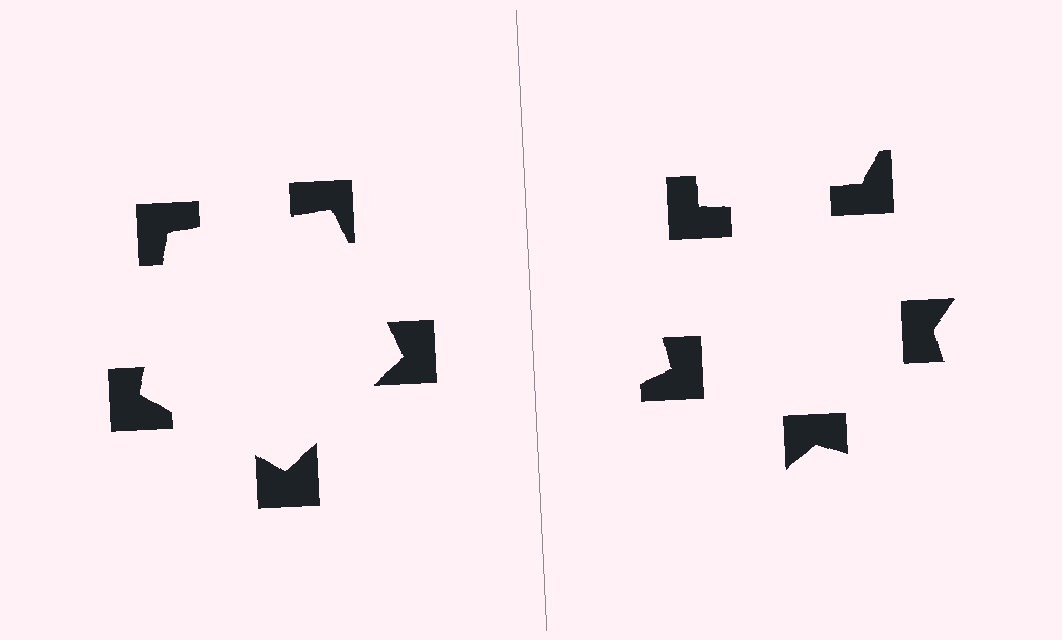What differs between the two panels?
The notched squares are positioned identically on both sides; only the wedge orientations differ. On the left they align to a pentagon; on the right they are misaligned.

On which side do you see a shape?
An illusory pentagon appears on the left side. On the right side the wedge cuts are rotated, so no coherent shape forms.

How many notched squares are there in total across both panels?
10 — 5 on each side.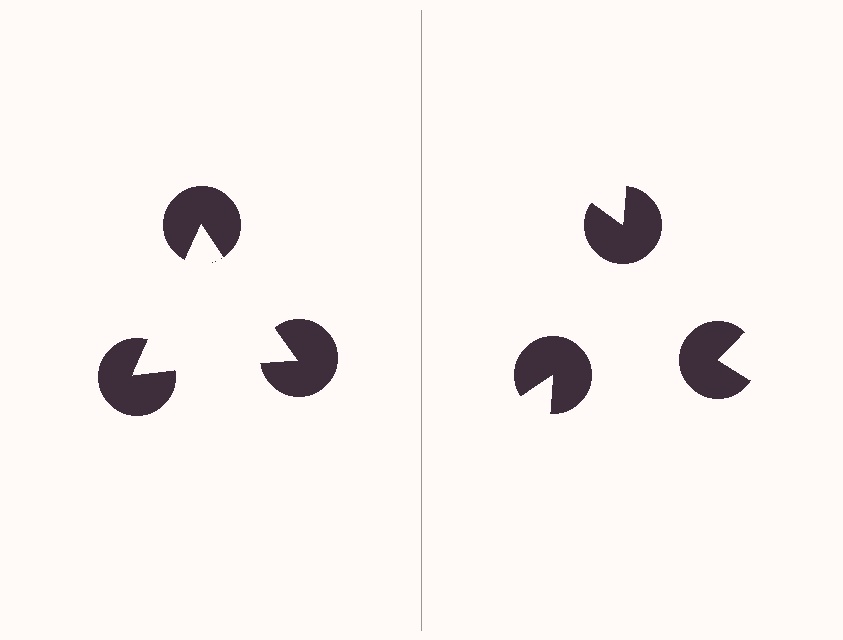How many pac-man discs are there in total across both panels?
6 — 3 on each side.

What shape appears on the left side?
An illusory triangle.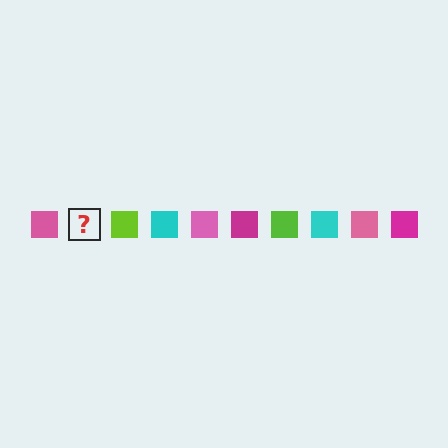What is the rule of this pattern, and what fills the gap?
The rule is that the pattern cycles through pink, magenta, lime, cyan squares. The gap should be filled with a magenta square.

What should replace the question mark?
The question mark should be replaced with a magenta square.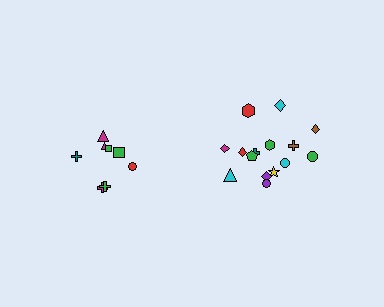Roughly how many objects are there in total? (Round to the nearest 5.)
Roughly 25 objects in total.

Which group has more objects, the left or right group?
The right group.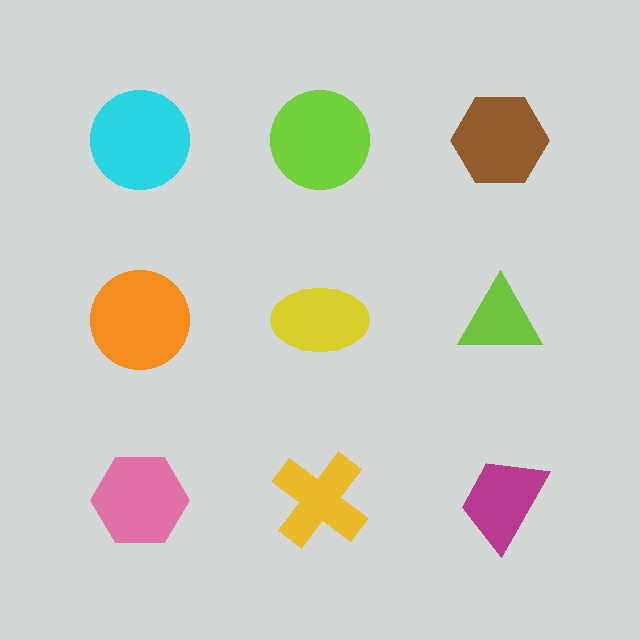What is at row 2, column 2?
A yellow ellipse.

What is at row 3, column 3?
A magenta trapezoid.